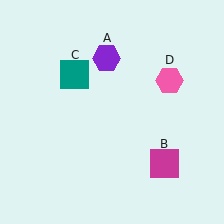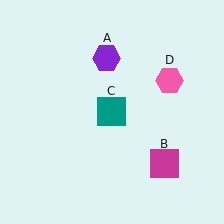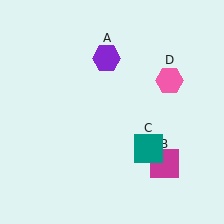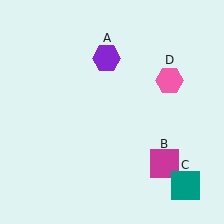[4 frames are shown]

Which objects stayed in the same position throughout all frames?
Purple hexagon (object A) and magenta square (object B) and pink hexagon (object D) remained stationary.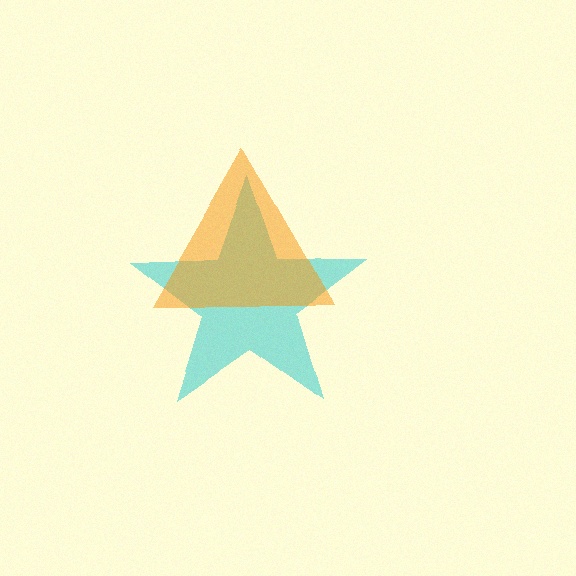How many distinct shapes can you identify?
There are 2 distinct shapes: a cyan star, an orange triangle.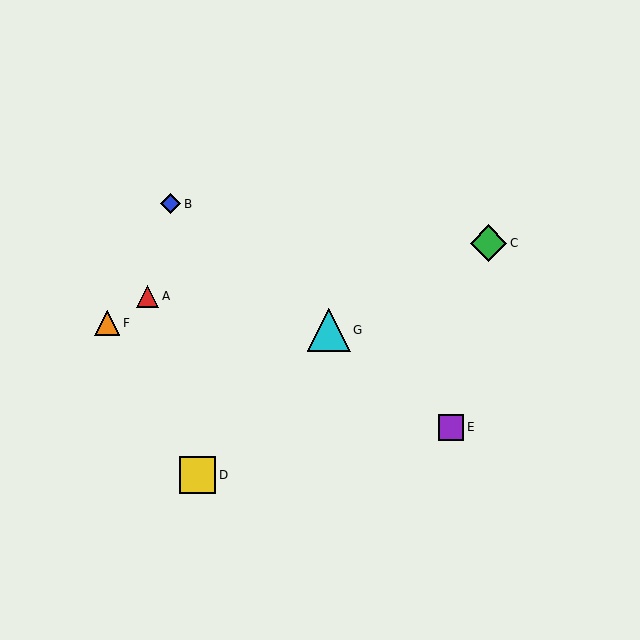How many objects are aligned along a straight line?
3 objects (B, E, G) are aligned along a straight line.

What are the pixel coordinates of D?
Object D is at (198, 475).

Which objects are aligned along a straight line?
Objects B, E, G are aligned along a straight line.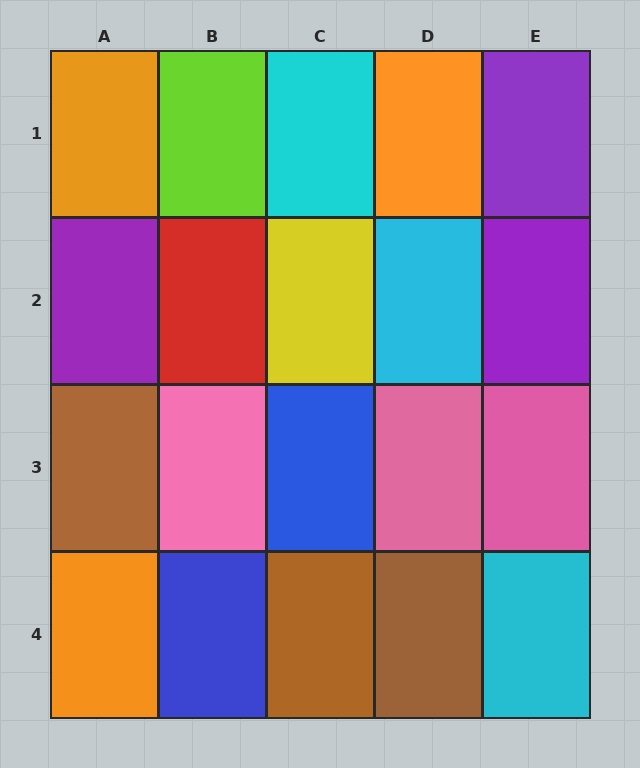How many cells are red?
1 cell is red.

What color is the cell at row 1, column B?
Lime.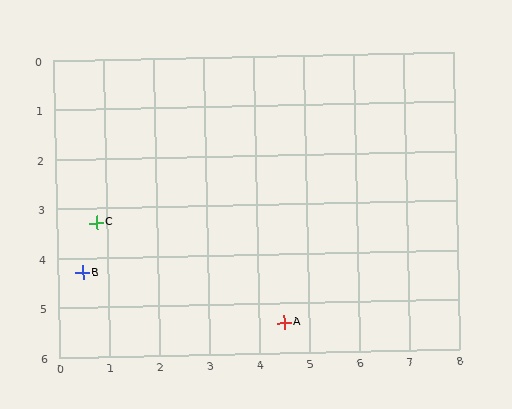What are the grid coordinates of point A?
Point A is at approximately (4.5, 5.4).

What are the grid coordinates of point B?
Point B is at approximately (0.5, 4.3).